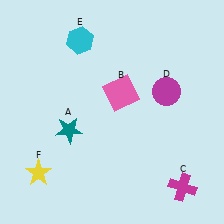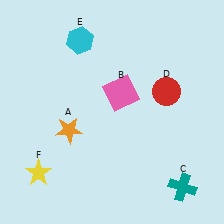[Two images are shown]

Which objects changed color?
A changed from teal to orange. C changed from magenta to teal. D changed from magenta to red.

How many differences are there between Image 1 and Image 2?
There are 3 differences between the two images.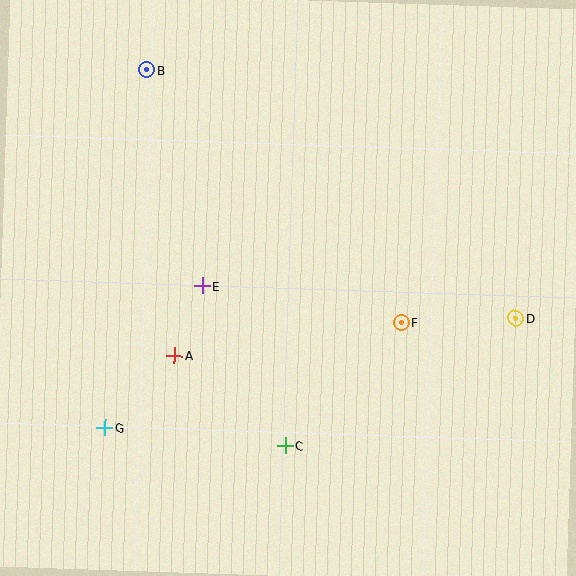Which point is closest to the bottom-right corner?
Point D is closest to the bottom-right corner.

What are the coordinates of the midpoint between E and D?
The midpoint between E and D is at (359, 302).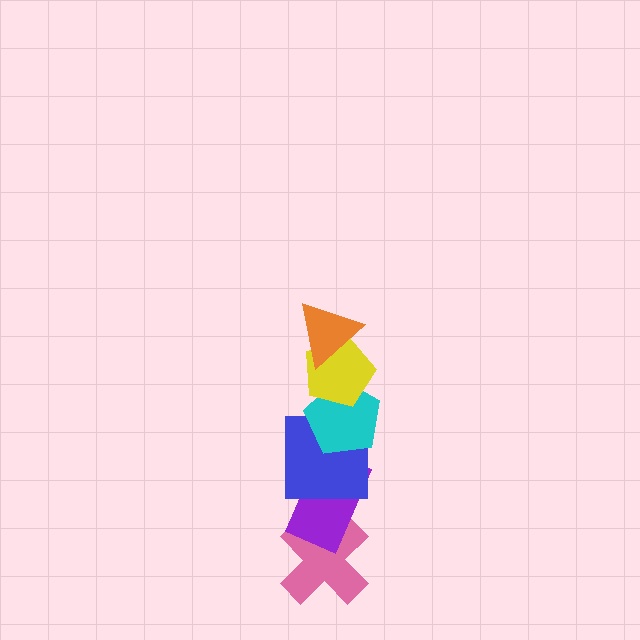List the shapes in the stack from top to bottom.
From top to bottom: the orange triangle, the yellow pentagon, the cyan pentagon, the blue square, the purple rectangle, the pink cross.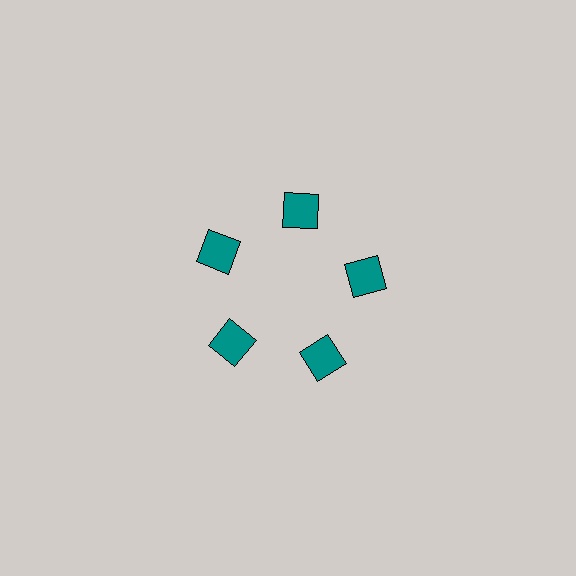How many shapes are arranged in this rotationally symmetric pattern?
There are 5 shapes, arranged in 5 groups of 1.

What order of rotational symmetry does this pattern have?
This pattern has 5-fold rotational symmetry.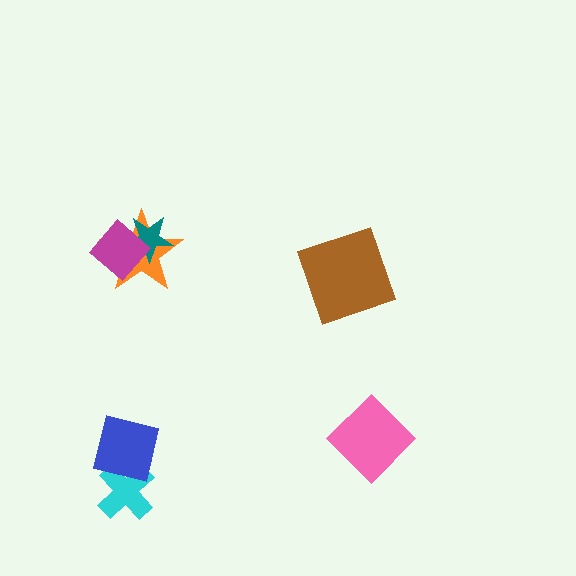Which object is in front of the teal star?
The magenta diamond is in front of the teal star.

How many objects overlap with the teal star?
2 objects overlap with the teal star.